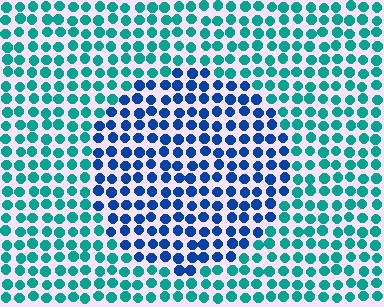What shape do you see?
I see a circle.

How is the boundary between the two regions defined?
The boundary is defined purely by a slight shift in hue (about 44 degrees). Spacing, size, and orientation are identical on both sides.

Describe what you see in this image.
The image is filled with small teal elements in a uniform arrangement. A circle-shaped region is visible where the elements are tinted to a slightly different hue, forming a subtle color boundary.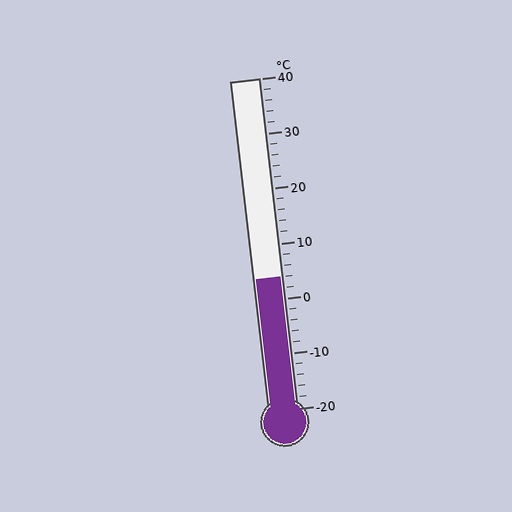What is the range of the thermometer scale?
The thermometer scale ranges from -20°C to 40°C.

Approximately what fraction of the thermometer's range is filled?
The thermometer is filled to approximately 40% of its range.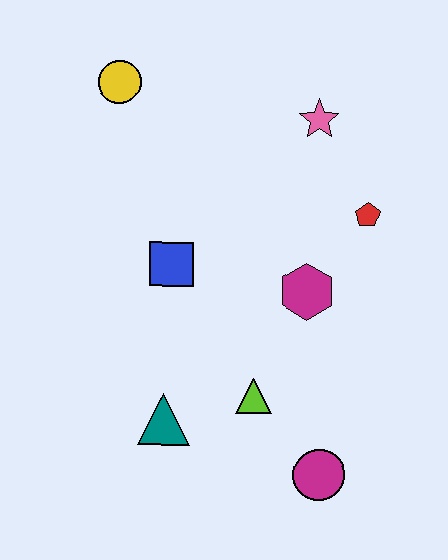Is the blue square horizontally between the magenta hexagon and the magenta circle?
No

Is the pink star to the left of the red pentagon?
Yes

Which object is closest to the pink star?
The red pentagon is closest to the pink star.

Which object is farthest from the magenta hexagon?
The yellow circle is farthest from the magenta hexagon.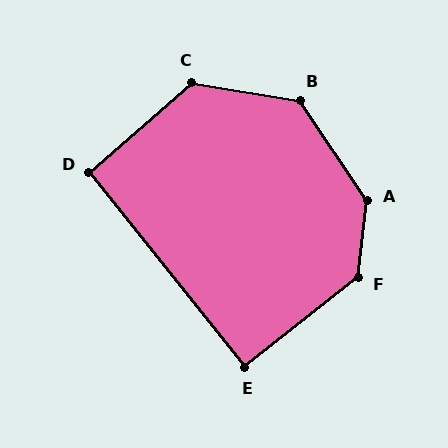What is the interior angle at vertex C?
Approximately 130 degrees (obtuse).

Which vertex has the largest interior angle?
A, at approximately 140 degrees.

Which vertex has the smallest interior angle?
E, at approximately 90 degrees.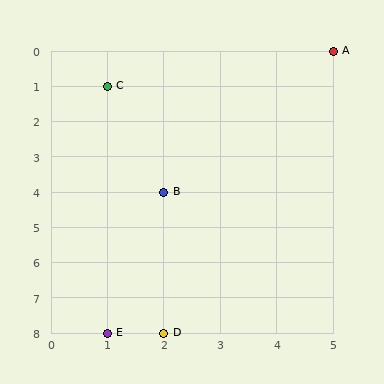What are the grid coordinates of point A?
Point A is at grid coordinates (5, 0).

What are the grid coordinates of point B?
Point B is at grid coordinates (2, 4).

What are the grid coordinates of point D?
Point D is at grid coordinates (2, 8).